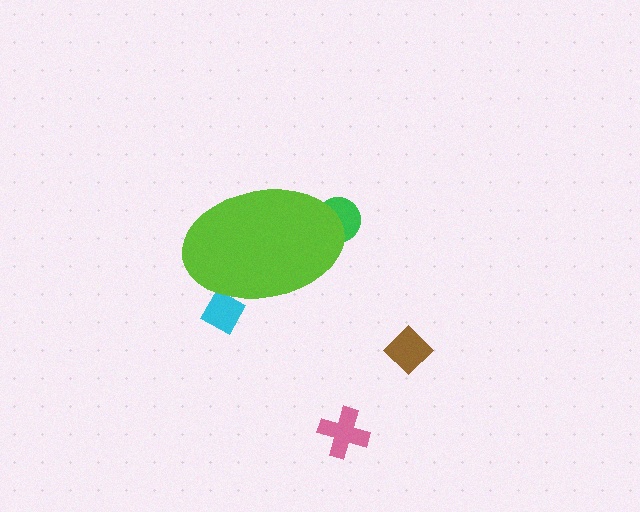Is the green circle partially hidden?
Yes, the green circle is partially hidden behind the lime ellipse.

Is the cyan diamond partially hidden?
Yes, the cyan diamond is partially hidden behind the lime ellipse.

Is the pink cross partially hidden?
No, the pink cross is fully visible.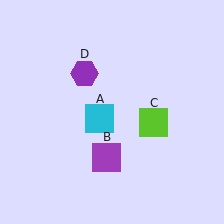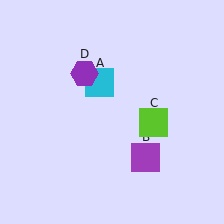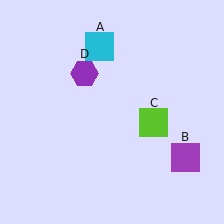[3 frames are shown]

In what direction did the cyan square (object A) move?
The cyan square (object A) moved up.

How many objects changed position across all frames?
2 objects changed position: cyan square (object A), purple square (object B).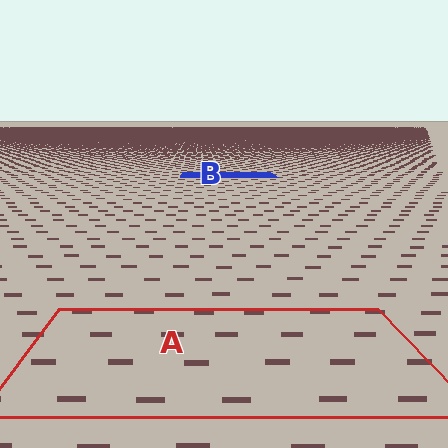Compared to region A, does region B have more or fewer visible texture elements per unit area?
Region B has more texture elements per unit area — they are packed more densely because it is farther away.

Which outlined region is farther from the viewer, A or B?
Region B is farther from the viewer — the texture elements inside it appear smaller and more densely packed.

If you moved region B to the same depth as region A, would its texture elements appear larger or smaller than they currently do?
They would appear larger. At a closer depth, the same texture elements are projected at a bigger on-screen size.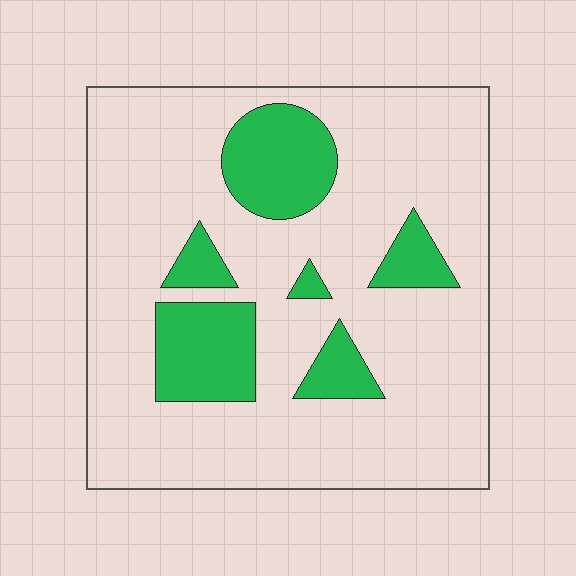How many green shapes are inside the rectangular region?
6.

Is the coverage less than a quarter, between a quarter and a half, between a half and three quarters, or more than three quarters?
Less than a quarter.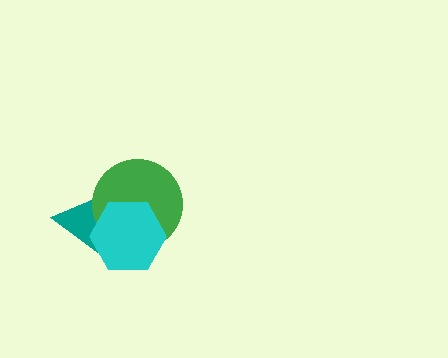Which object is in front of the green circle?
The cyan hexagon is in front of the green circle.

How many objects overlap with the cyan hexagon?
2 objects overlap with the cyan hexagon.